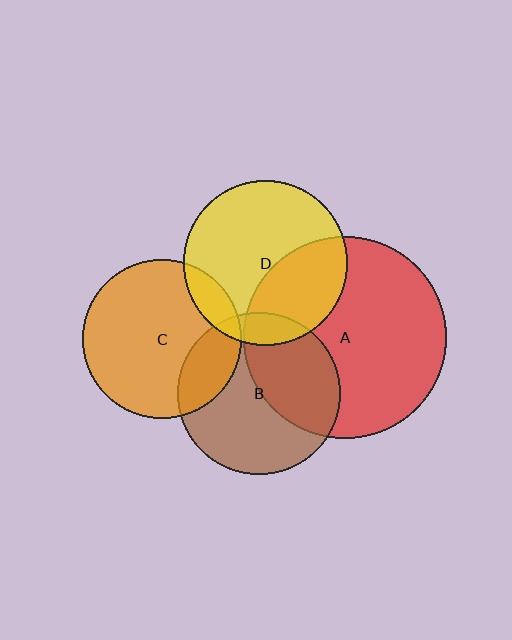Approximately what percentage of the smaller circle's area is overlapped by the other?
Approximately 35%.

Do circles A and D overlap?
Yes.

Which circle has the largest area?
Circle A (red).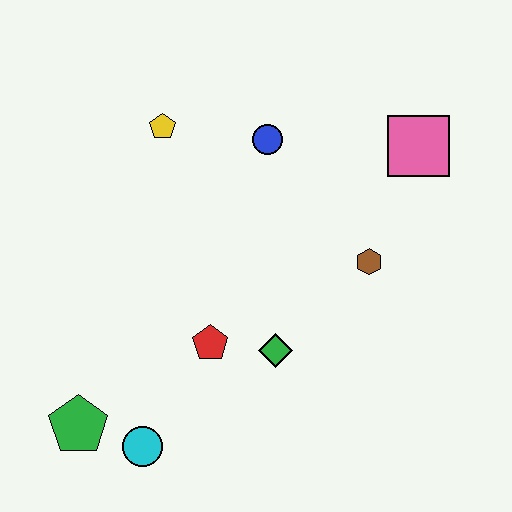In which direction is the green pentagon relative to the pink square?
The green pentagon is to the left of the pink square.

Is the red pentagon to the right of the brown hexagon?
No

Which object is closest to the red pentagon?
The green diamond is closest to the red pentagon.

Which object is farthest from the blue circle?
The green pentagon is farthest from the blue circle.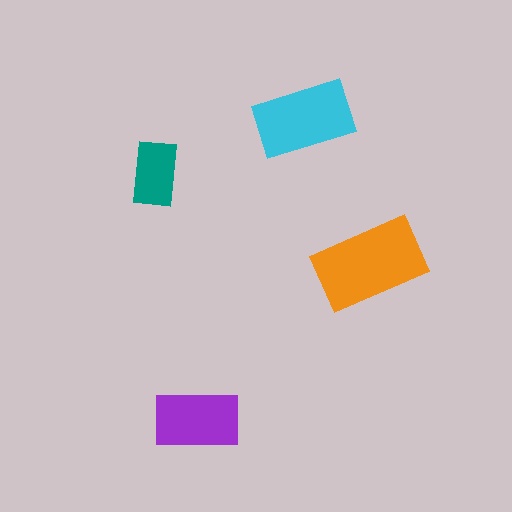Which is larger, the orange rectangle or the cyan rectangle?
The orange one.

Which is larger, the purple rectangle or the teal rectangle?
The purple one.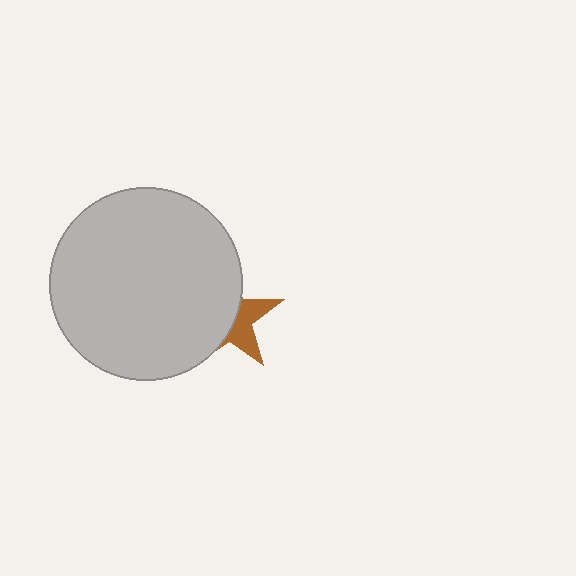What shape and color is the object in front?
The object in front is a light gray circle.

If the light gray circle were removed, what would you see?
You would see the complete brown star.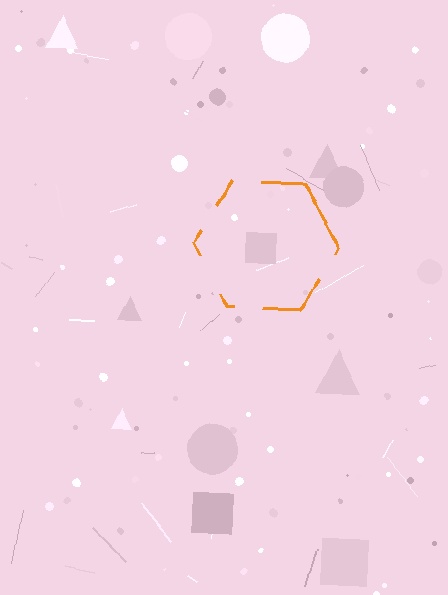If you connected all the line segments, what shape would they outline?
They would outline a hexagon.